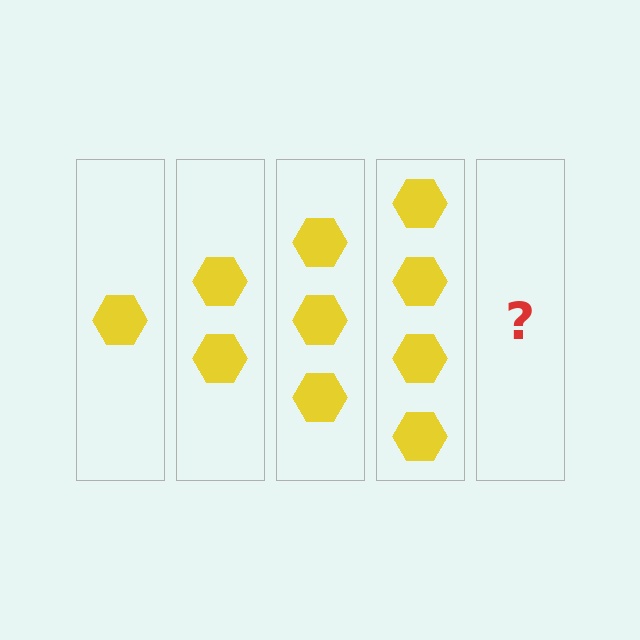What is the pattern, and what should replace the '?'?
The pattern is that each step adds one more hexagon. The '?' should be 5 hexagons.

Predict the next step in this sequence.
The next step is 5 hexagons.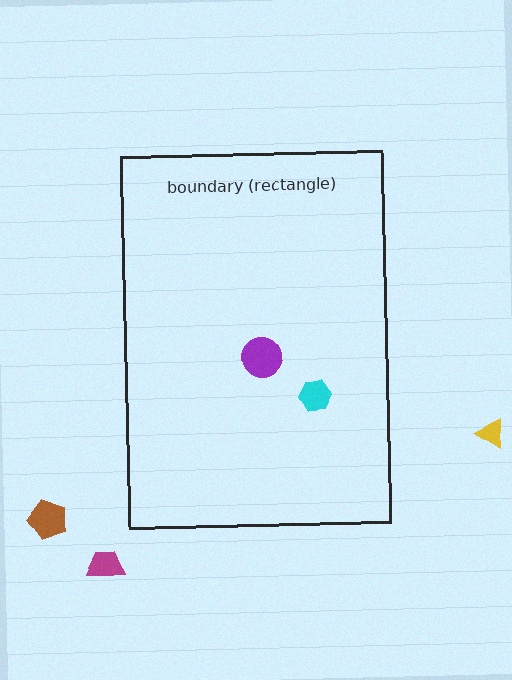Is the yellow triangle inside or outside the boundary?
Outside.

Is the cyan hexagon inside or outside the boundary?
Inside.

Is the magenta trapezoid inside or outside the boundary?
Outside.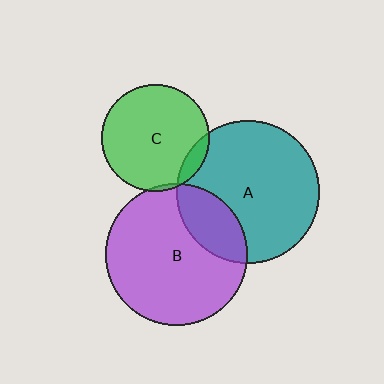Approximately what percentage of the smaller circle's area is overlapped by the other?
Approximately 5%.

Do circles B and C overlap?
Yes.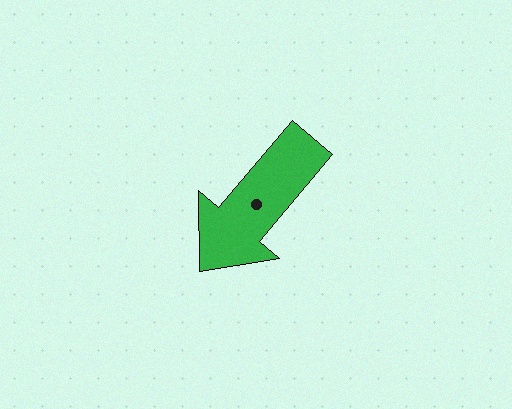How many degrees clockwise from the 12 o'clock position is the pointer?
Approximately 220 degrees.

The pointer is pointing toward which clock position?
Roughly 7 o'clock.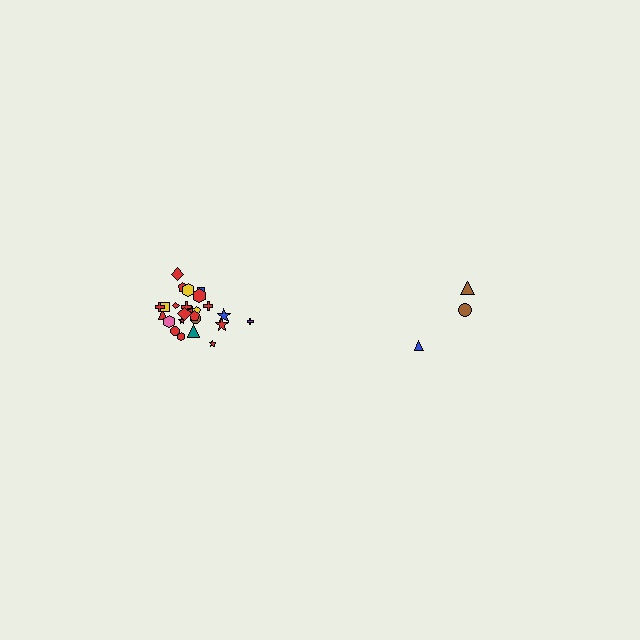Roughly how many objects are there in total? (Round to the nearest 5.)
Roughly 30 objects in total.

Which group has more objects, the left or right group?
The left group.